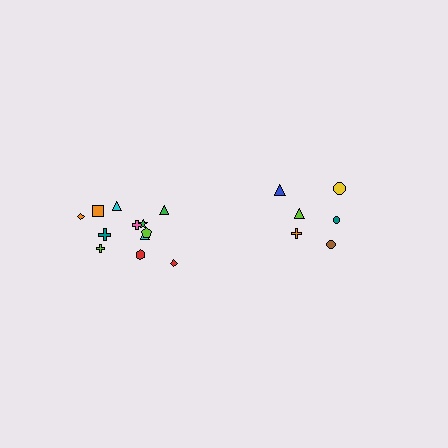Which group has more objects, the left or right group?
The left group.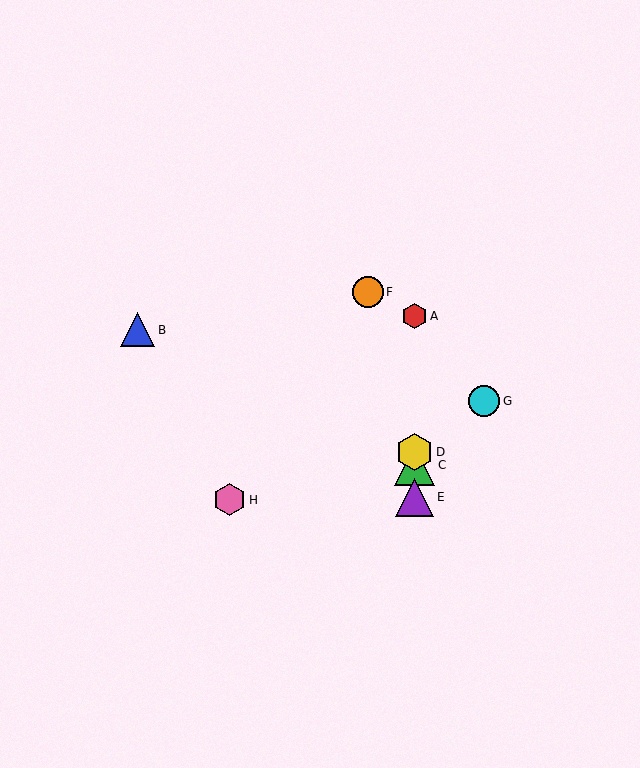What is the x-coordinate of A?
Object A is at x≈414.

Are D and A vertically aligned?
Yes, both are at x≈414.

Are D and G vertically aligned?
No, D is at x≈414 and G is at x≈484.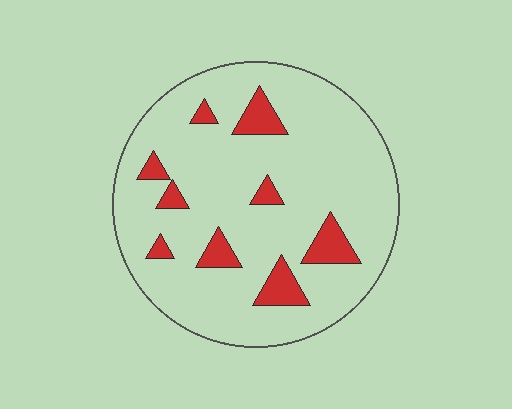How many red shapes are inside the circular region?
9.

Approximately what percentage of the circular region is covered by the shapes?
Approximately 15%.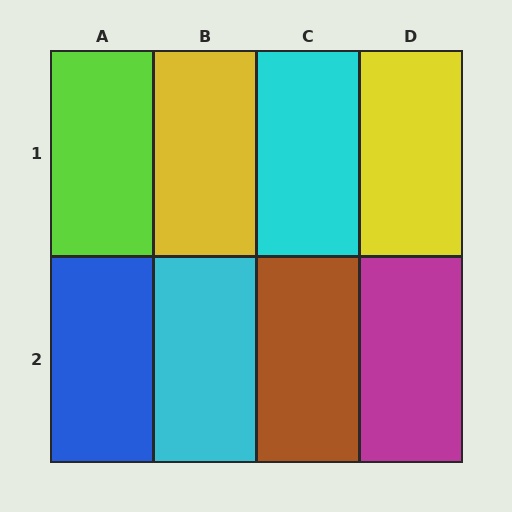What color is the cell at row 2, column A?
Blue.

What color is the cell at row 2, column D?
Magenta.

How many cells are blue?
1 cell is blue.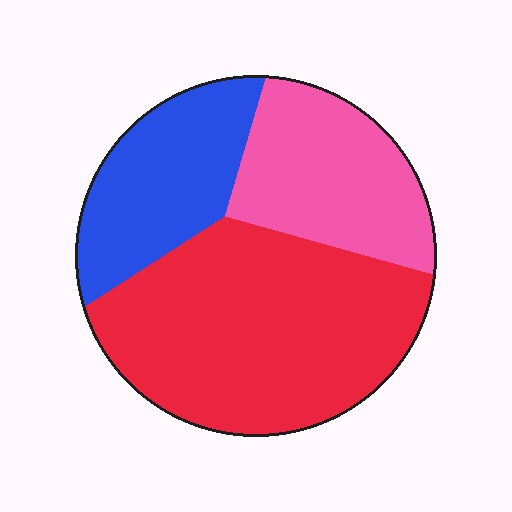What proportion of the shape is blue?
Blue takes up about one quarter (1/4) of the shape.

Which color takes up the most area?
Red, at roughly 50%.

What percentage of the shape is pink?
Pink covers around 25% of the shape.